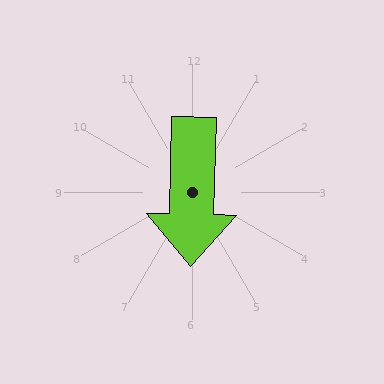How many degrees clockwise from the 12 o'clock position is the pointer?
Approximately 181 degrees.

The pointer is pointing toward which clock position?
Roughly 6 o'clock.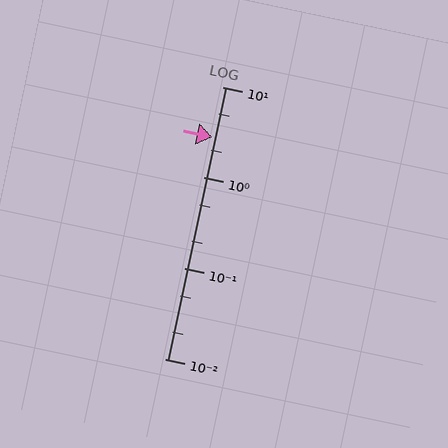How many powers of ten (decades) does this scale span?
The scale spans 3 decades, from 0.01 to 10.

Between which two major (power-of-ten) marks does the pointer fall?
The pointer is between 1 and 10.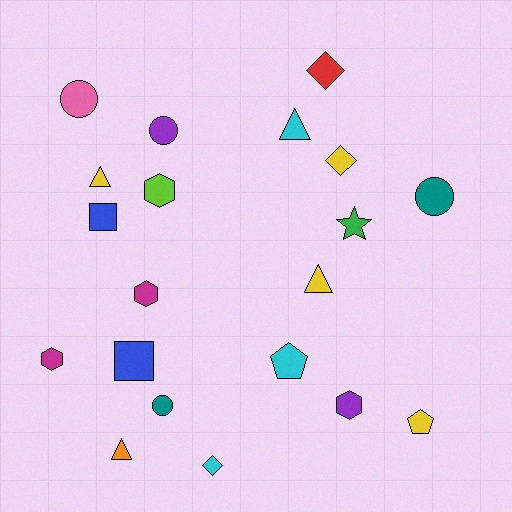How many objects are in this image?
There are 20 objects.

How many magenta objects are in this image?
There are 2 magenta objects.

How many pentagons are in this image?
There are 2 pentagons.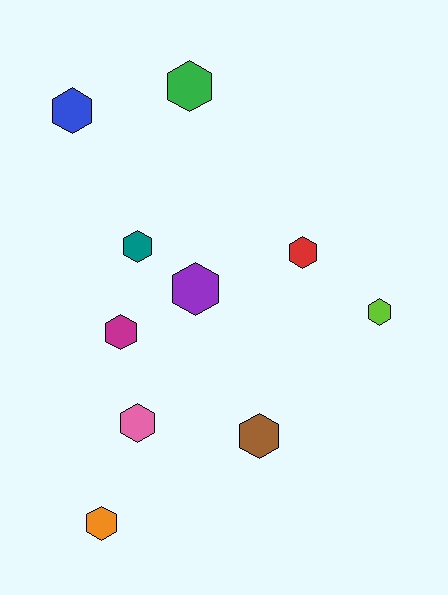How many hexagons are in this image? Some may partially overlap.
There are 10 hexagons.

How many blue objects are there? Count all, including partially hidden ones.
There is 1 blue object.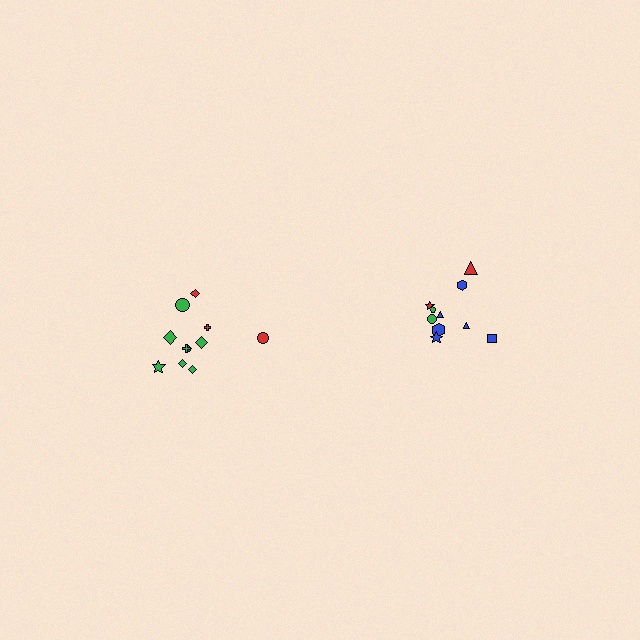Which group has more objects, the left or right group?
The left group.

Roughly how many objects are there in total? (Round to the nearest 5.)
Roughly 20 objects in total.